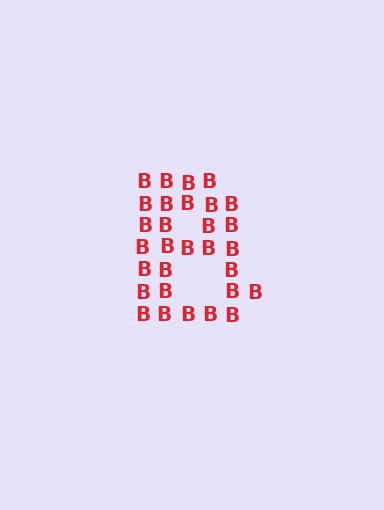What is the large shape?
The large shape is the letter B.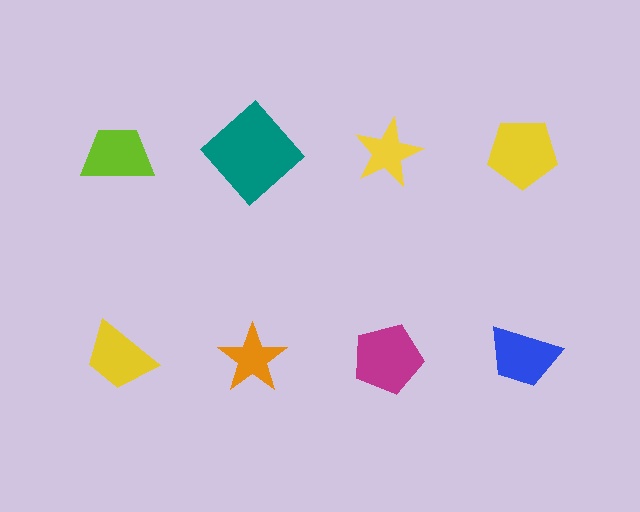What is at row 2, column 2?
An orange star.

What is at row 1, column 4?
A yellow pentagon.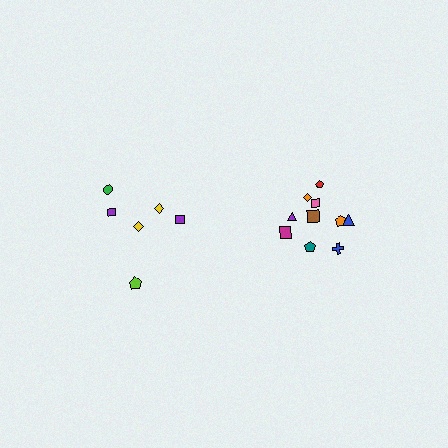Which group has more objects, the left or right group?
The right group.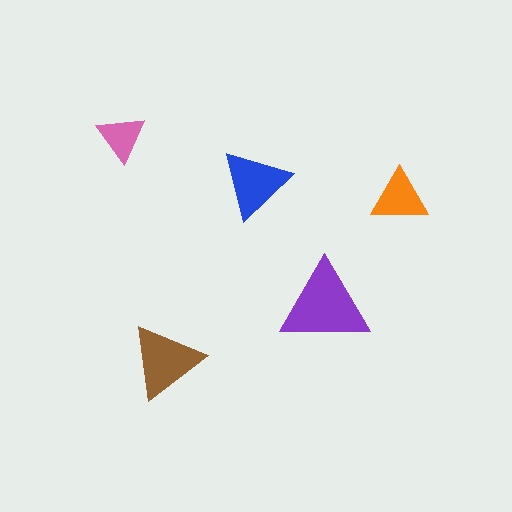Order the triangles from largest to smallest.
the purple one, the brown one, the blue one, the orange one, the pink one.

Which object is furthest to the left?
The pink triangle is leftmost.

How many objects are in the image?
There are 5 objects in the image.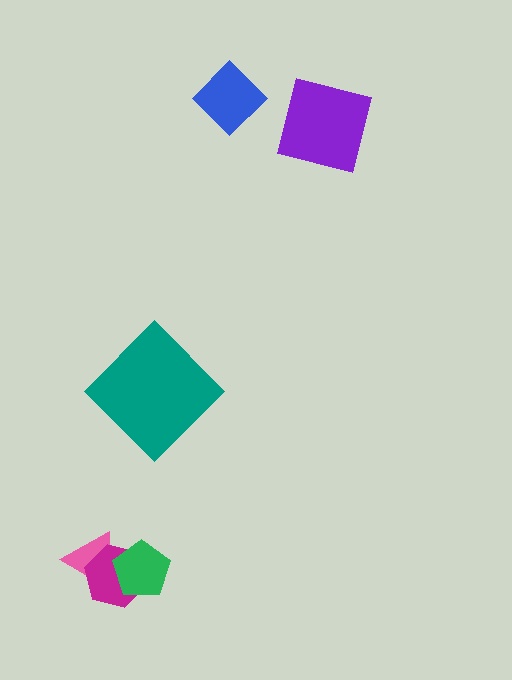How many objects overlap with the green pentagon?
2 objects overlap with the green pentagon.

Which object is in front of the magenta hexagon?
The green pentagon is in front of the magenta hexagon.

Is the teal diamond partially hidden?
No, no other shape covers it.